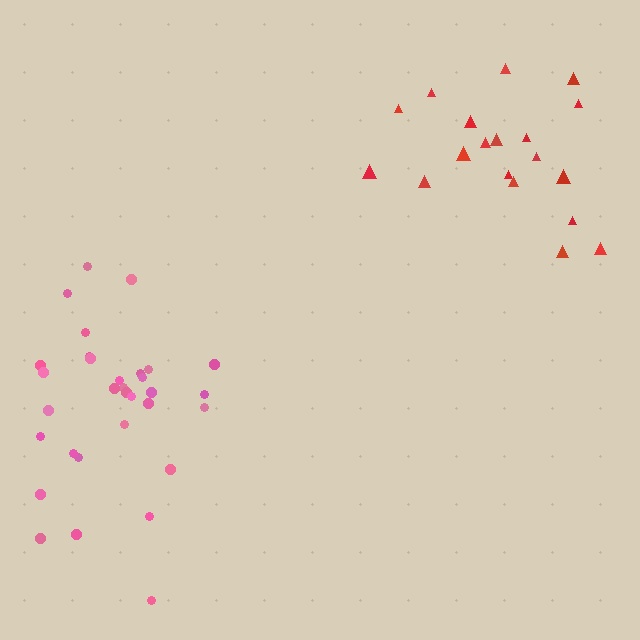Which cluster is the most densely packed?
Pink.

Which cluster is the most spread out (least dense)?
Red.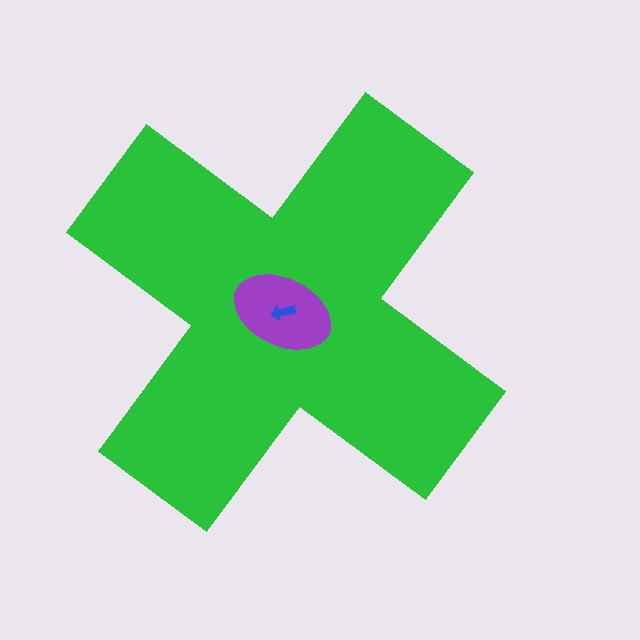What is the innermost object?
The blue arrow.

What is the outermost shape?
The green cross.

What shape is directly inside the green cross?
The purple ellipse.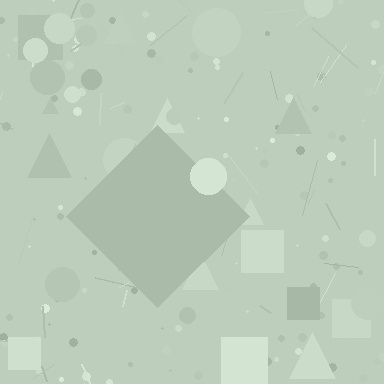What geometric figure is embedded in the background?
A diamond is embedded in the background.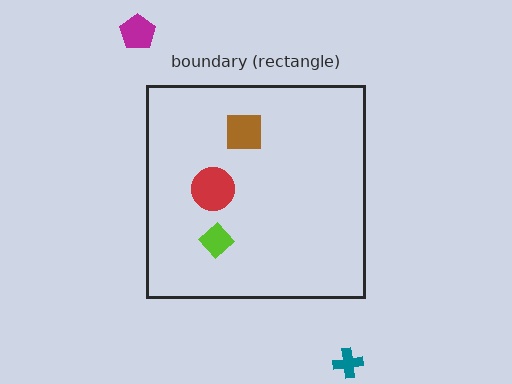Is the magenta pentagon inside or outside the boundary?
Outside.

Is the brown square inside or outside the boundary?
Inside.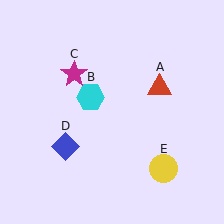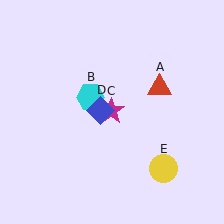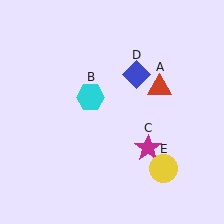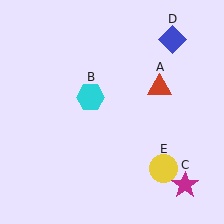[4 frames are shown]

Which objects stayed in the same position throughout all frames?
Red triangle (object A) and cyan hexagon (object B) and yellow circle (object E) remained stationary.